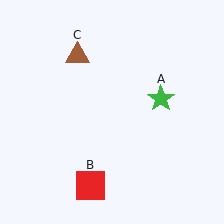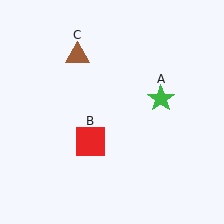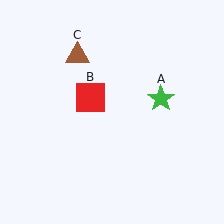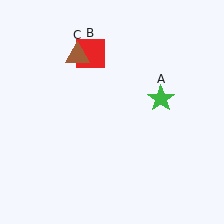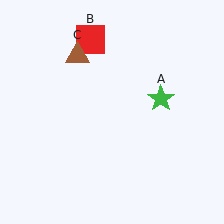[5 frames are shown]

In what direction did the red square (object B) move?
The red square (object B) moved up.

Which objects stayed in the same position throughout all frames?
Green star (object A) and brown triangle (object C) remained stationary.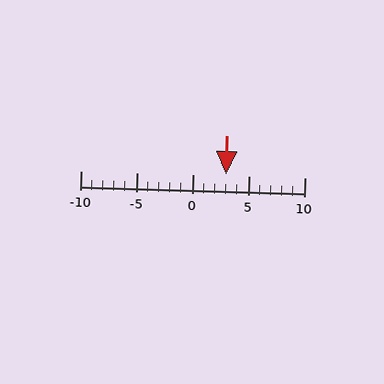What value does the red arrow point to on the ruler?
The red arrow points to approximately 3.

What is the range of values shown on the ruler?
The ruler shows values from -10 to 10.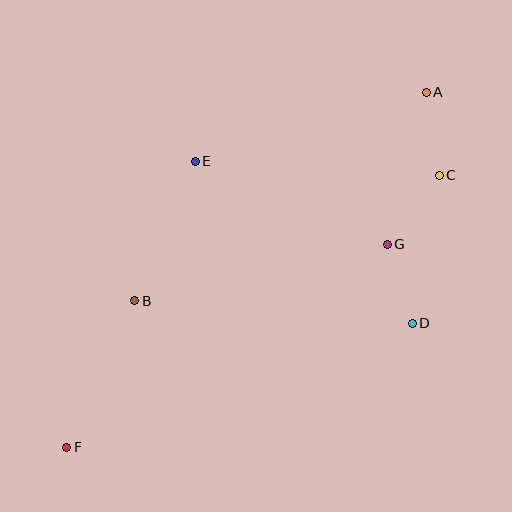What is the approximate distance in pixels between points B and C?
The distance between B and C is approximately 330 pixels.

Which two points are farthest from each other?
Points A and F are farthest from each other.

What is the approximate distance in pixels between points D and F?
The distance between D and F is approximately 367 pixels.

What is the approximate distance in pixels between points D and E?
The distance between D and E is approximately 271 pixels.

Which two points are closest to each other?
Points D and G are closest to each other.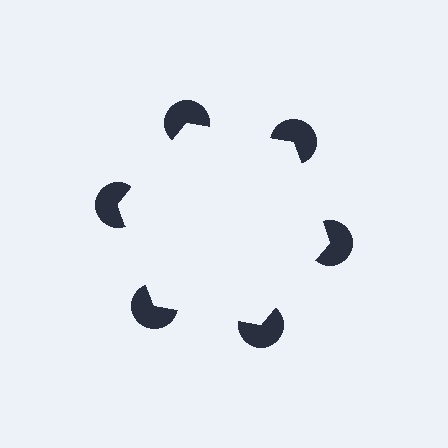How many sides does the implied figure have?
6 sides.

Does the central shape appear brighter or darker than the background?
It typically appears slightly brighter than the background, even though no actual brightness change is drawn.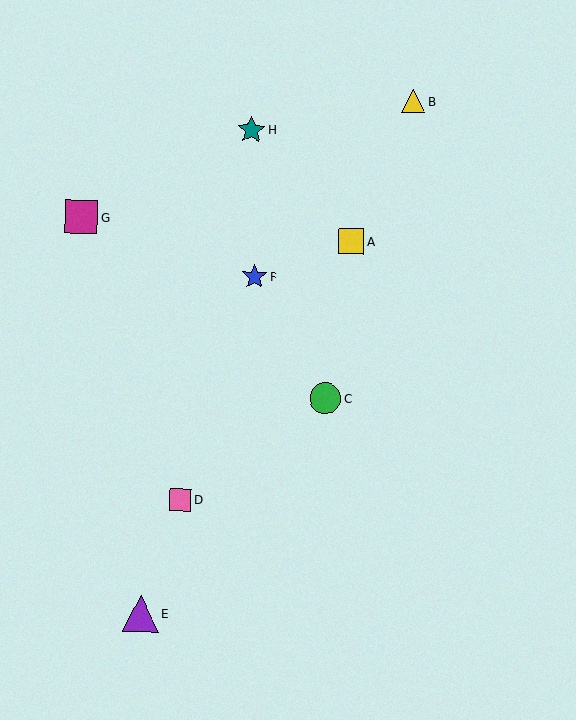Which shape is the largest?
The purple triangle (labeled E) is the largest.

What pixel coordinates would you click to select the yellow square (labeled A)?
Click at (351, 241) to select the yellow square A.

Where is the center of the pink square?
The center of the pink square is at (180, 500).